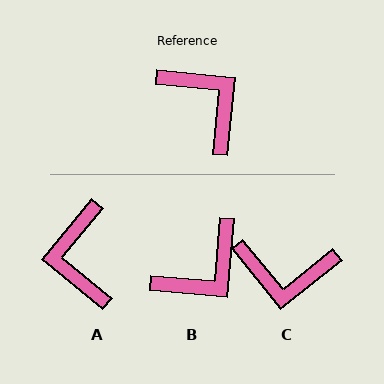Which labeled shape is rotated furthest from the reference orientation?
A, about 146 degrees away.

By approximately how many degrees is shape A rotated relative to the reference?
Approximately 146 degrees counter-clockwise.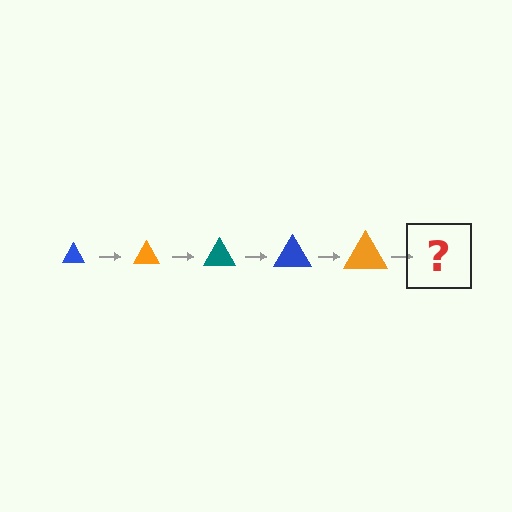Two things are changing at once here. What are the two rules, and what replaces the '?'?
The two rules are that the triangle grows larger each step and the color cycles through blue, orange, and teal. The '?' should be a teal triangle, larger than the previous one.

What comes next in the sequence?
The next element should be a teal triangle, larger than the previous one.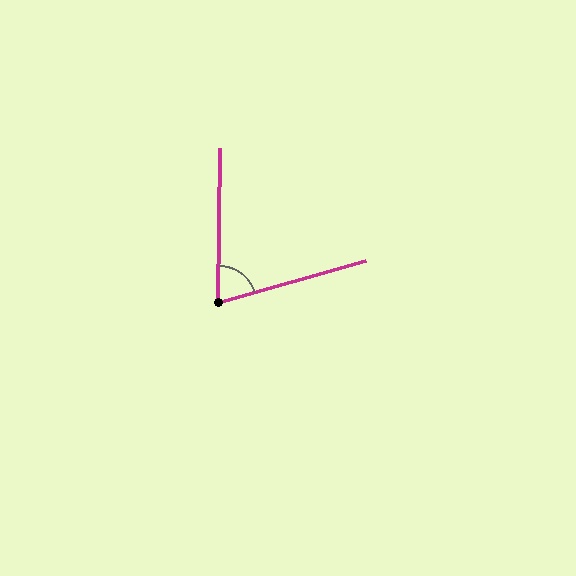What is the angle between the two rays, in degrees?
Approximately 73 degrees.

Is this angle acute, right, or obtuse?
It is acute.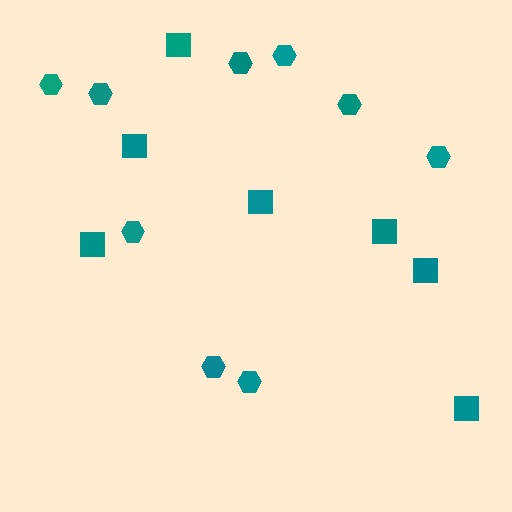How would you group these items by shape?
There are 2 groups: one group of squares (7) and one group of hexagons (9).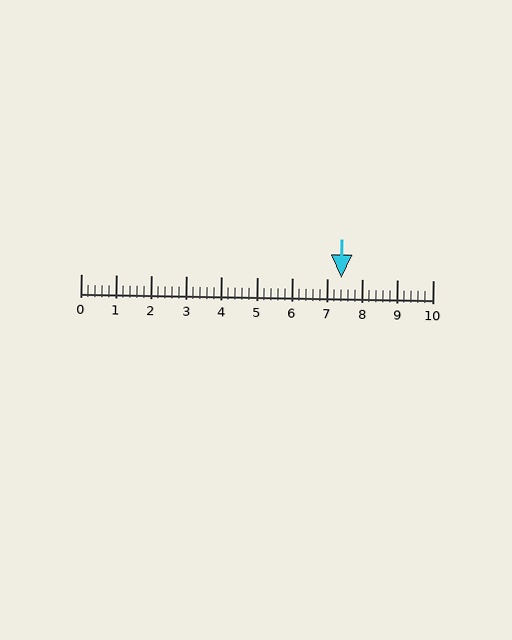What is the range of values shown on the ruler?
The ruler shows values from 0 to 10.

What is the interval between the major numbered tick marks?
The major tick marks are spaced 1 units apart.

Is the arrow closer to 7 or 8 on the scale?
The arrow is closer to 7.